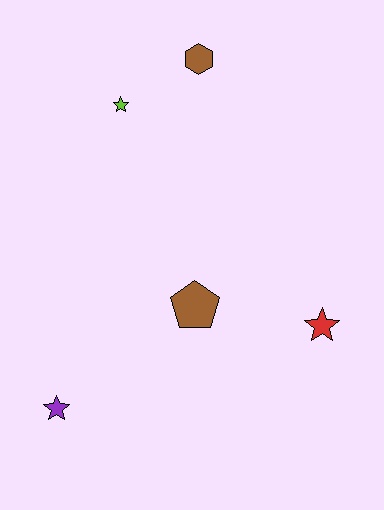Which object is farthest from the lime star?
The purple star is farthest from the lime star.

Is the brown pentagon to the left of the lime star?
No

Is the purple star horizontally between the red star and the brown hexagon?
No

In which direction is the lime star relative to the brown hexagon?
The lime star is to the left of the brown hexagon.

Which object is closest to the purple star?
The brown pentagon is closest to the purple star.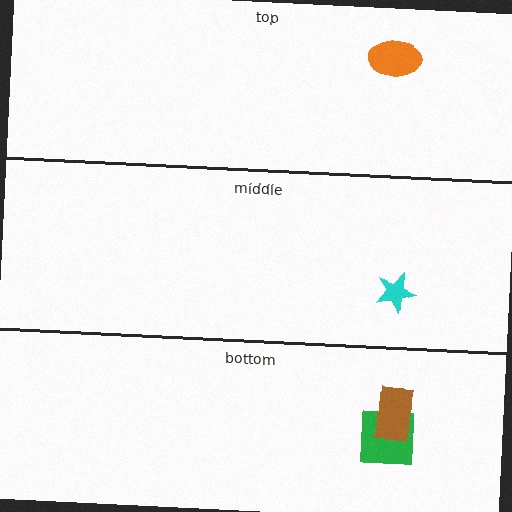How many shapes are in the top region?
1.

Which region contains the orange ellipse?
The top region.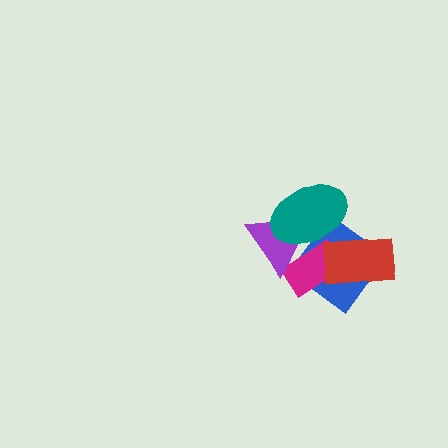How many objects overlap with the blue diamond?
4 objects overlap with the blue diamond.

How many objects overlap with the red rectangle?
2 objects overlap with the red rectangle.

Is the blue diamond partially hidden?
Yes, it is partially covered by another shape.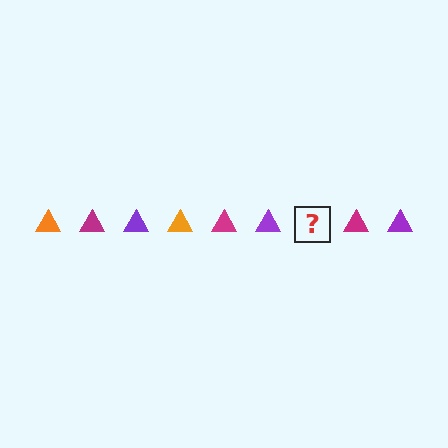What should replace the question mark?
The question mark should be replaced with an orange triangle.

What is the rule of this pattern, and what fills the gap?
The rule is that the pattern cycles through orange, magenta, purple triangles. The gap should be filled with an orange triangle.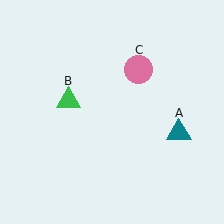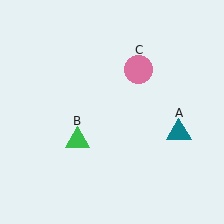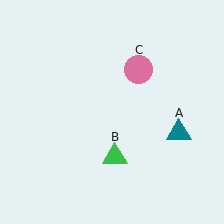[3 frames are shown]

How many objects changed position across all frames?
1 object changed position: green triangle (object B).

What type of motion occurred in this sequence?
The green triangle (object B) rotated counterclockwise around the center of the scene.